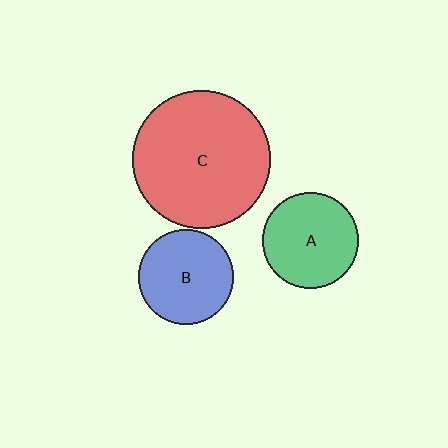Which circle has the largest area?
Circle C (red).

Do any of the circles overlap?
No, none of the circles overlap.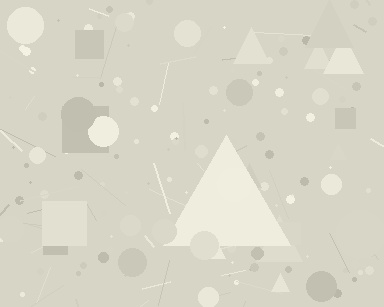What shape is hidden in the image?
A triangle is hidden in the image.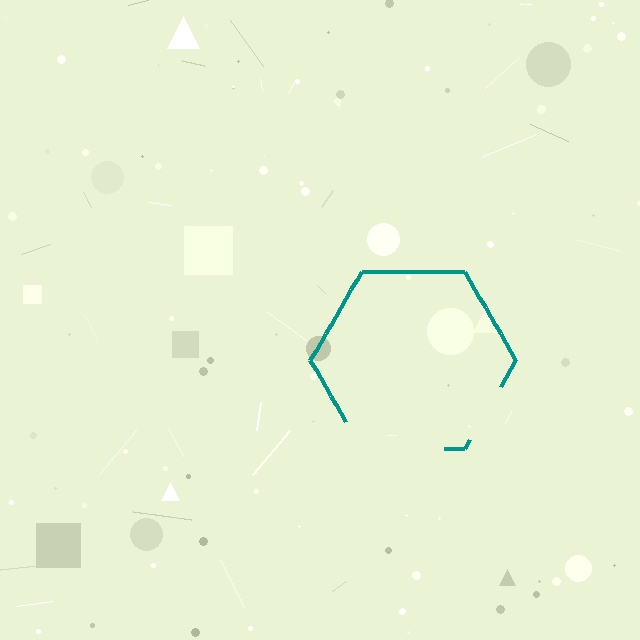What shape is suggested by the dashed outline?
The dashed outline suggests a hexagon.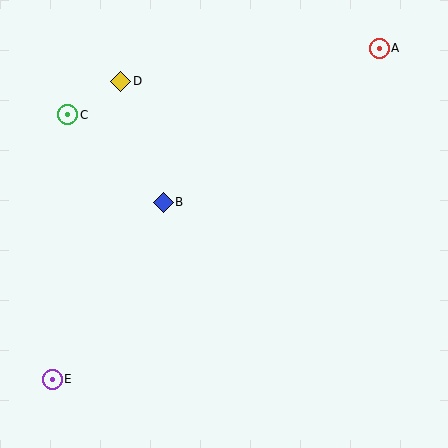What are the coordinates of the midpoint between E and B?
The midpoint between E and B is at (108, 291).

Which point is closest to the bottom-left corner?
Point E is closest to the bottom-left corner.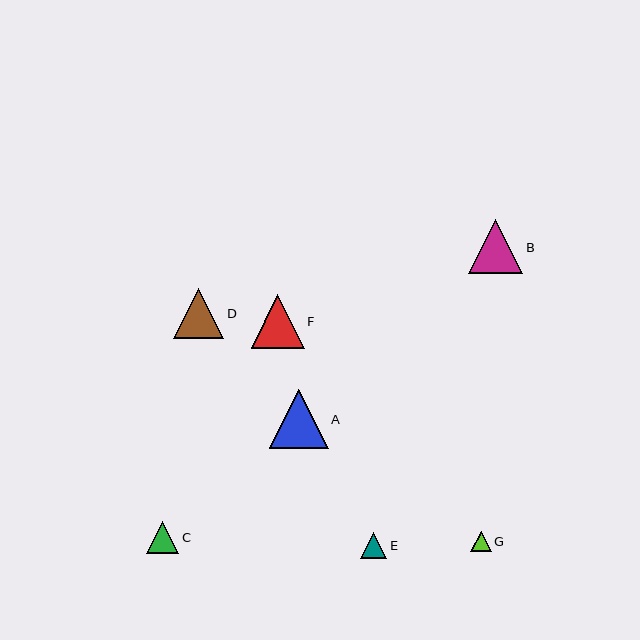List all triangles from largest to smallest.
From largest to smallest: A, B, F, D, C, E, G.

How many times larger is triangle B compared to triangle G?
Triangle B is approximately 2.7 times the size of triangle G.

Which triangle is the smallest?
Triangle G is the smallest with a size of approximately 21 pixels.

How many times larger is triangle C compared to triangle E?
Triangle C is approximately 1.2 times the size of triangle E.